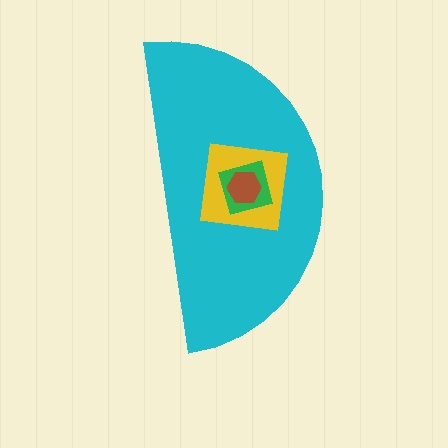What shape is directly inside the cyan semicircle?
The yellow square.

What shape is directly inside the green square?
The brown hexagon.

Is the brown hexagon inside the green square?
Yes.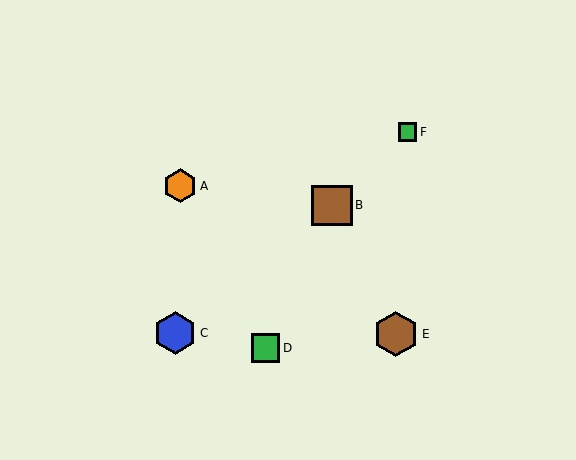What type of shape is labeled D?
Shape D is a green square.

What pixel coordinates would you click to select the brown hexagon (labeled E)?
Click at (396, 334) to select the brown hexagon E.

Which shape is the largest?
The brown hexagon (labeled E) is the largest.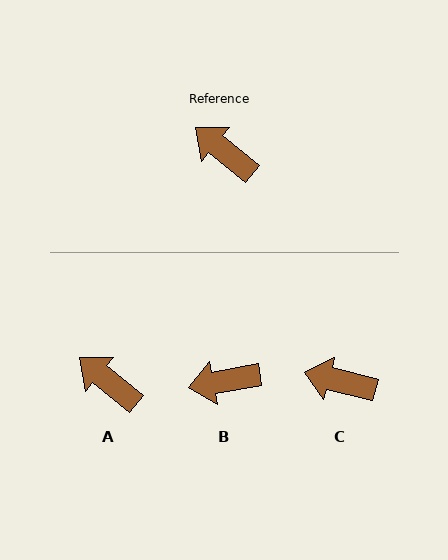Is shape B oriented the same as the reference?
No, it is off by about 50 degrees.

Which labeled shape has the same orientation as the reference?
A.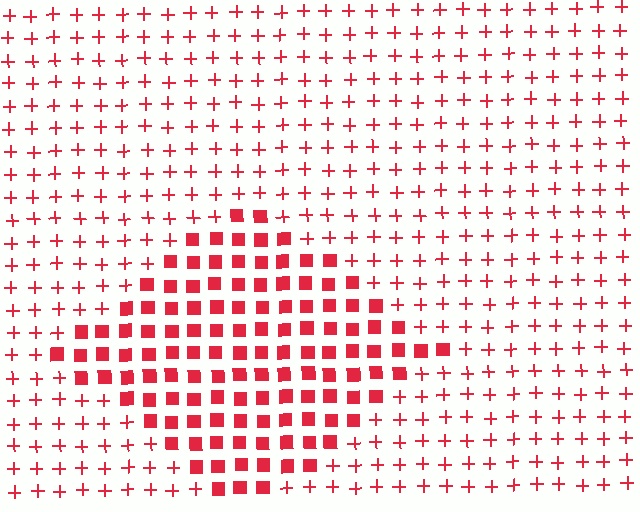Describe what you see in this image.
The image is filled with small red elements arranged in a uniform grid. A diamond-shaped region contains squares, while the surrounding area contains plus signs. The boundary is defined purely by the change in element shape.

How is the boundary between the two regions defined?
The boundary is defined by a change in element shape: squares inside vs. plus signs outside. All elements share the same color and spacing.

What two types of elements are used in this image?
The image uses squares inside the diamond region and plus signs outside it.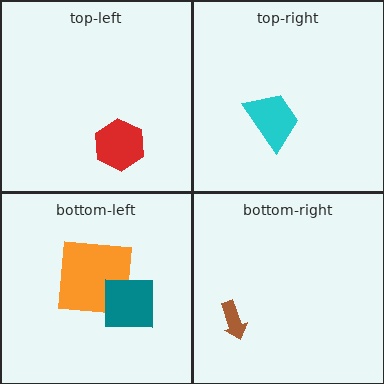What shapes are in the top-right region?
The cyan trapezoid.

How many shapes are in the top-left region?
1.